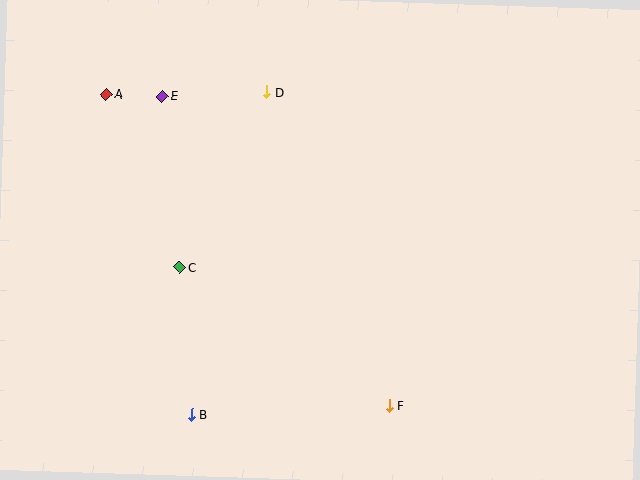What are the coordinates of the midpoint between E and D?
The midpoint between E and D is at (214, 94).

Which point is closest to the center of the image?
Point C at (180, 267) is closest to the center.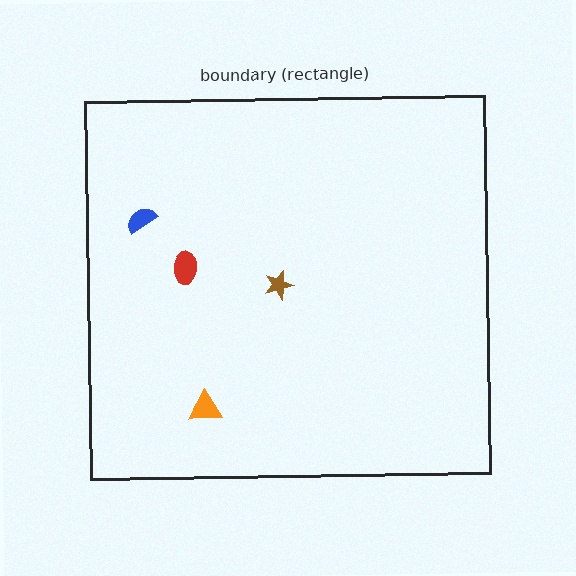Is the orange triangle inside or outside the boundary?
Inside.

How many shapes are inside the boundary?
4 inside, 0 outside.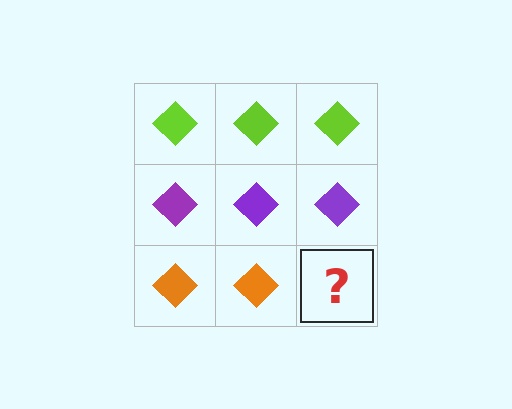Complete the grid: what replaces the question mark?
The question mark should be replaced with an orange diamond.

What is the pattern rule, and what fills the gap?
The rule is that each row has a consistent color. The gap should be filled with an orange diamond.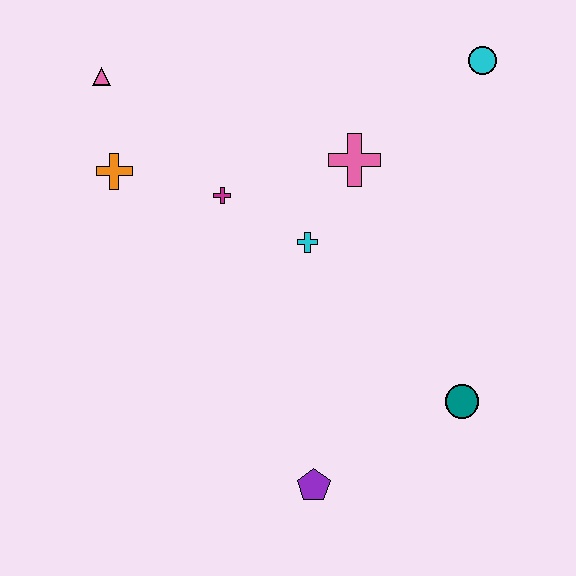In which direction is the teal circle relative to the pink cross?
The teal circle is below the pink cross.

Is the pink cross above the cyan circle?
No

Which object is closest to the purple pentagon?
The teal circle is closest to the purple pentagon.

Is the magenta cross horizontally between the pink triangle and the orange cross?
No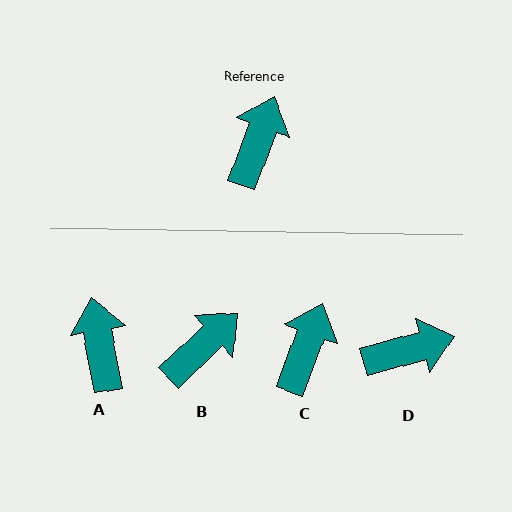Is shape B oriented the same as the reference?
No, it is off by about 26 degrees.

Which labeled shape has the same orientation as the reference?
C.